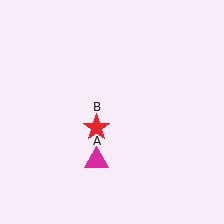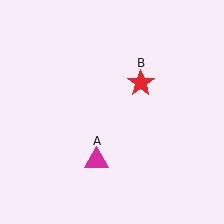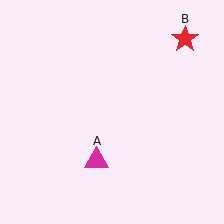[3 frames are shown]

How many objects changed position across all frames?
1 object changed position: red star (object B).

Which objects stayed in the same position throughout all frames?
Magenta triangle (object A) remained stationary.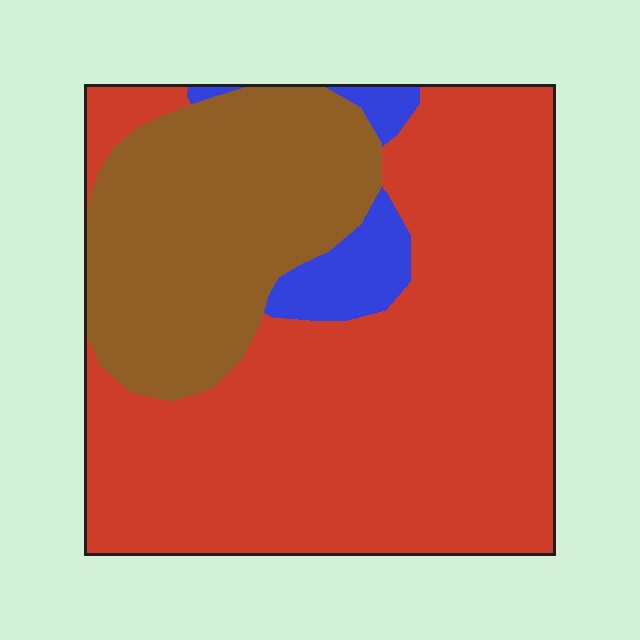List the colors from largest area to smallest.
From largest to smallest: red, brown, blue.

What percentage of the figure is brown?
Brown covers about 30% of the figure.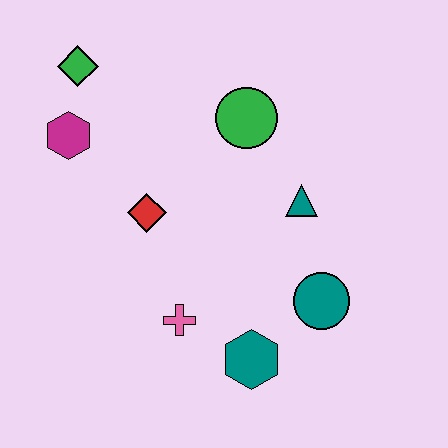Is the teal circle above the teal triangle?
No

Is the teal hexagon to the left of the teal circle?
Yes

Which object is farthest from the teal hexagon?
The green diamond is farthest from the teal hexagon.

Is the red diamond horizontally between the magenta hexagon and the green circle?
Yes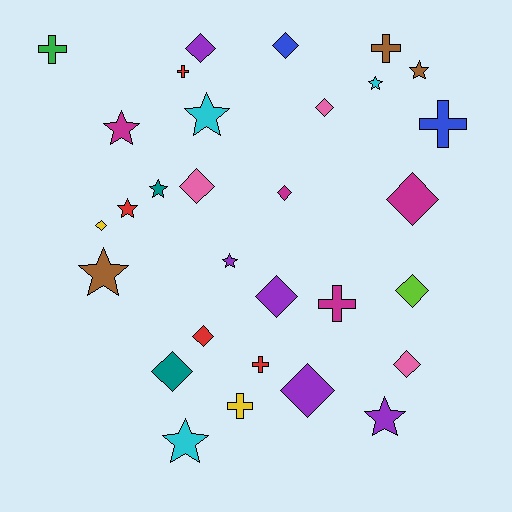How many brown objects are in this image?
There are 3 brown objects.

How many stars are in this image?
There are 10 stars.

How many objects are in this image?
There are 30 objects.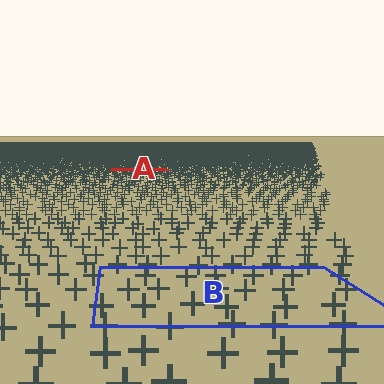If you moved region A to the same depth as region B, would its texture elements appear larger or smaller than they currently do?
They would appear larger. At a closer depth, the same texture elements are projected at a bigger on-screen size.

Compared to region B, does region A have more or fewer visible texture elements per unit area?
Region A has more texture elements per unit area — they are packed more densely because it is farther away.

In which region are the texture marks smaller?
The texture marks are smaller in region A, because it is farther away.